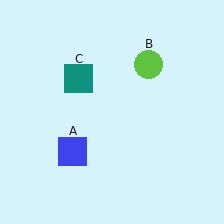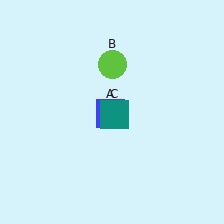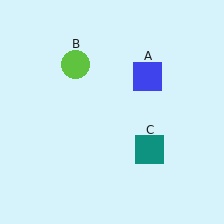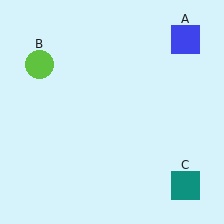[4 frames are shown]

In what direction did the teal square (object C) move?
The teal square (object C) moved down and to the right.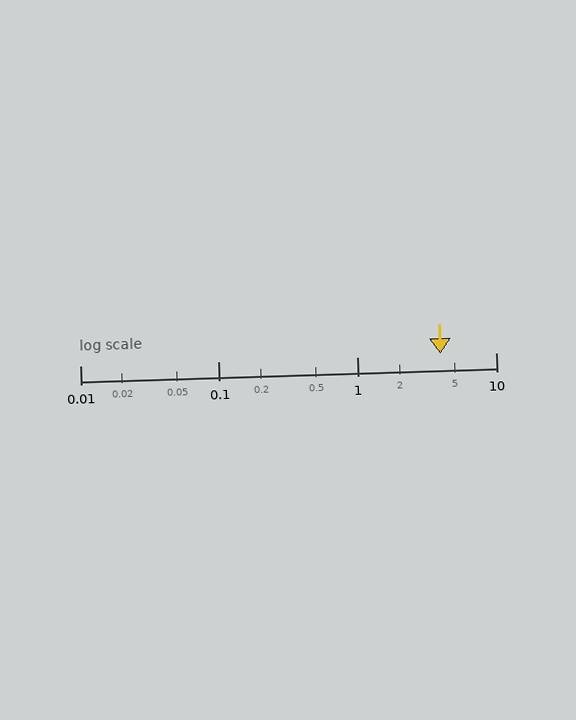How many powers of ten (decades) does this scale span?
The scale spans 3 decades, from 0.01 to 10.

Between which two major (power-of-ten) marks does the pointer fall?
The pointer is between 1 and 10.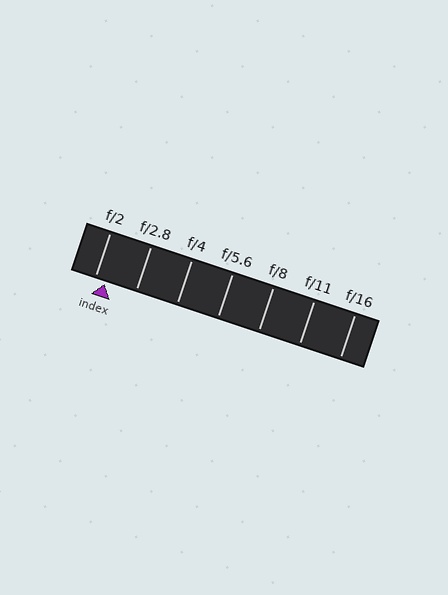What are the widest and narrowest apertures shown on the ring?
The widest aperture shown is f/2 and the narrowest is f/16.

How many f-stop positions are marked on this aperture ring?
There are 7 f-stop positions marked.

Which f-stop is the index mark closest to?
The index mark is closest to f/2.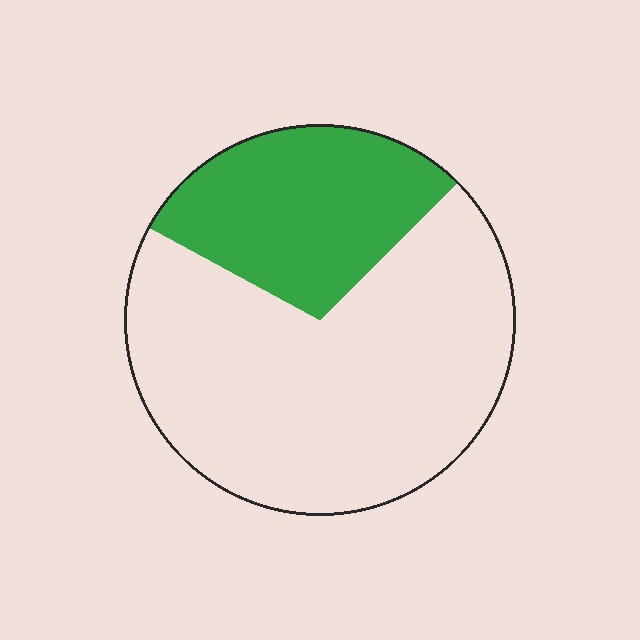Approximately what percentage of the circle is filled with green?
Approximately 30%.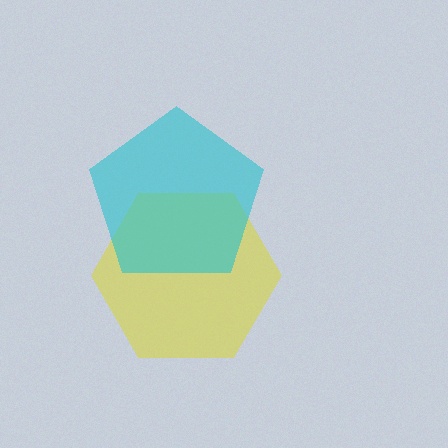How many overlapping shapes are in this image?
There are 2 overlapping shapes in the image.